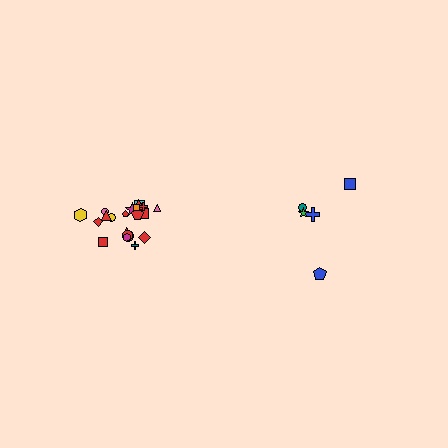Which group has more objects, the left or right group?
The left group.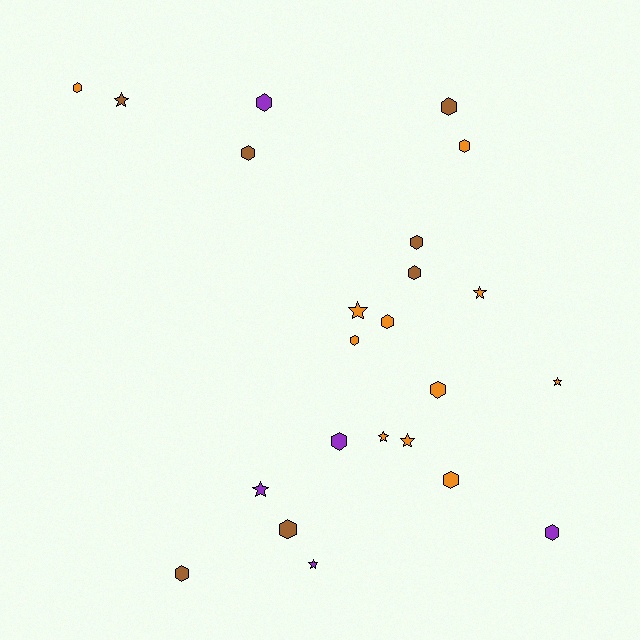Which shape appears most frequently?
Hexagon, with 15 objects.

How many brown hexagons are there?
There are 6 brown hexagons.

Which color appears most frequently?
Orange, with 11 objects.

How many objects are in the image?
There are 23 objects.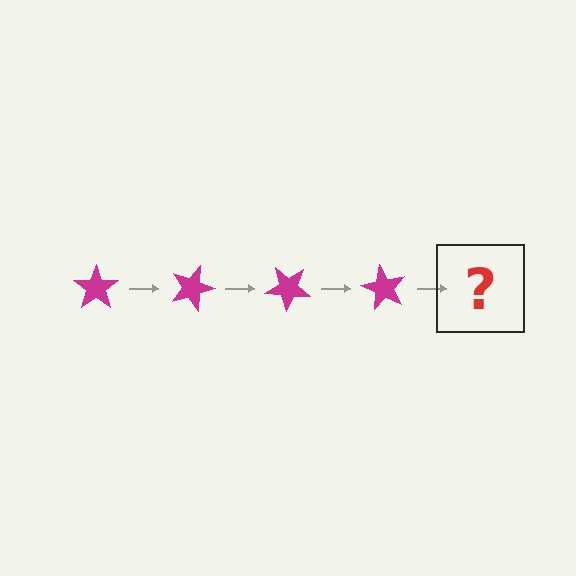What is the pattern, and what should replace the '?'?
The pattern is that the star rotates 20 degrees each step. The '?' should be a magenta star rotated 80 degrees.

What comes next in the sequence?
The next element should be a magenta star rotated 80 degrees.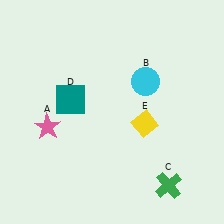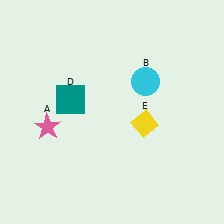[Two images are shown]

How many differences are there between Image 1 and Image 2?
There is 1 difference between the two images.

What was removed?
The green cross (C) was removed in Image 2.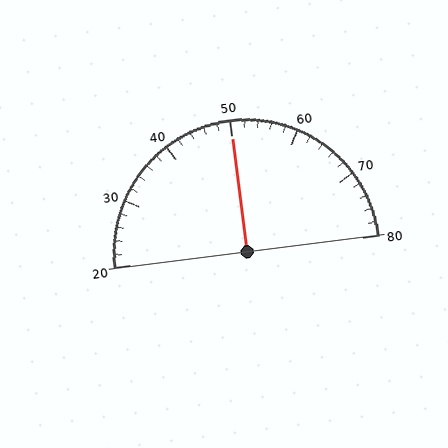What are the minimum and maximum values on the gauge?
The gauge ranges from 20 to 80.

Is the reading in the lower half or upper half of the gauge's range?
The reading is in the upper half of the range (20 to 80).